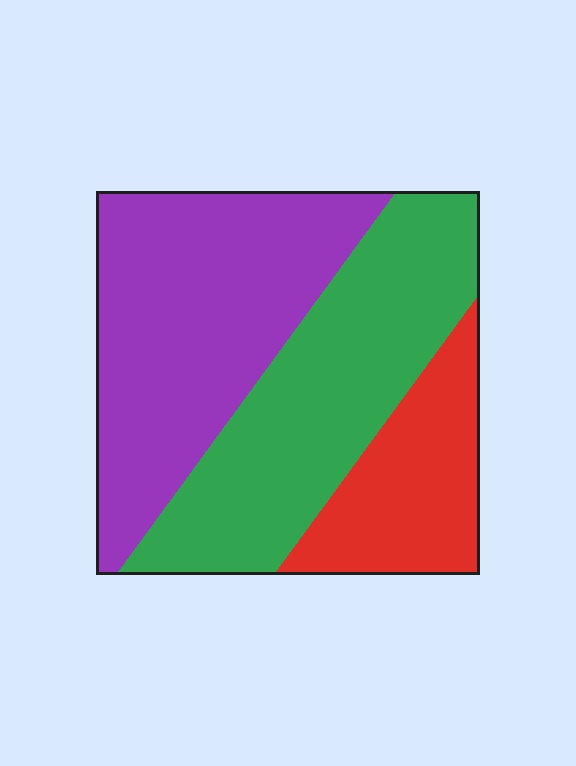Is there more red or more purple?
Purple.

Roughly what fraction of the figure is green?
Green takes up between a third and a half of the figure.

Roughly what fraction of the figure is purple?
Purple takes up about two fifths (2/5) of the figure.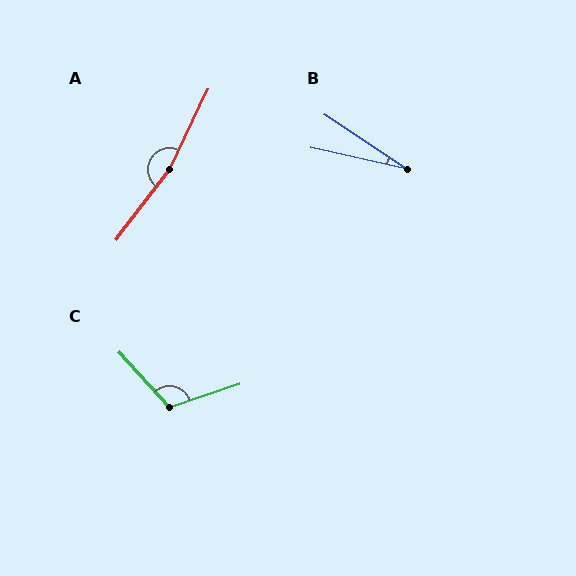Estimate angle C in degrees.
Approximately 114 degrees.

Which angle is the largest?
A, at approximately 168 degrees.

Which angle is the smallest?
B, at approximately 21 degrees.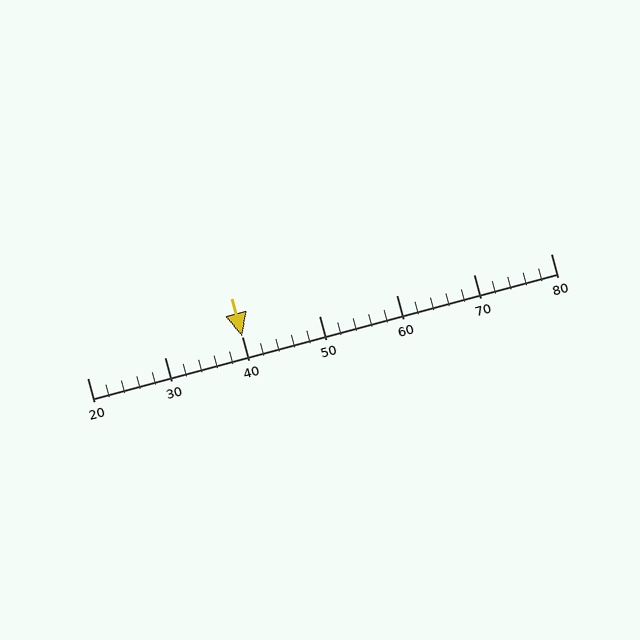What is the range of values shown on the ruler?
The ruler shows values from 20 to 80.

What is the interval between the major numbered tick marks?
The major tick marks are spaced 10 units apart.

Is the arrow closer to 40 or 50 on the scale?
The arrow is closer to 40.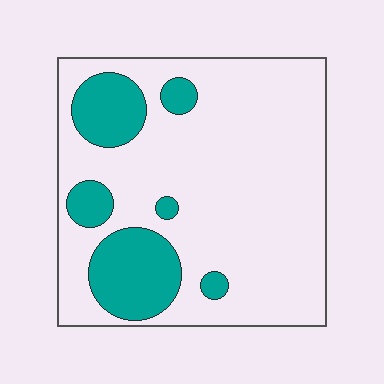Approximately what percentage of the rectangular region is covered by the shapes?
Approximately 20%.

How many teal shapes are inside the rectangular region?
6.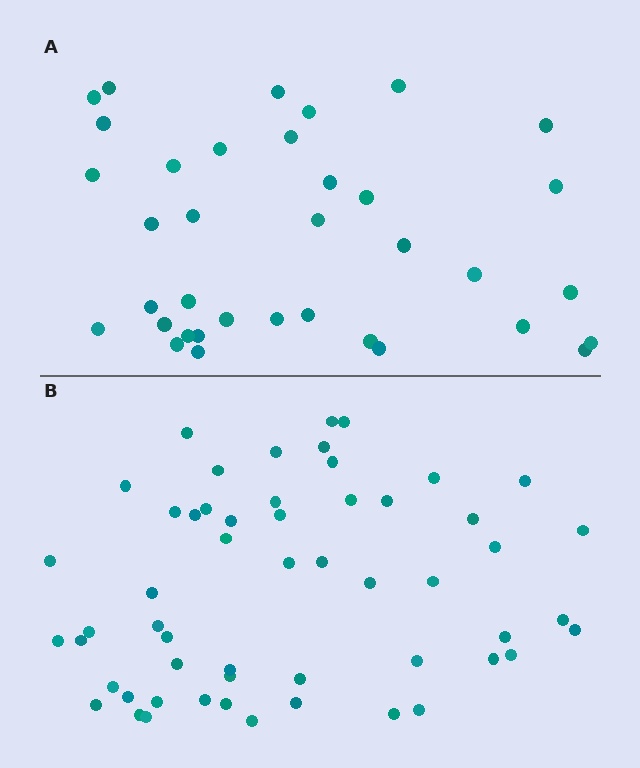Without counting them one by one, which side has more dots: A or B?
Region B (the bottom region) has more dots.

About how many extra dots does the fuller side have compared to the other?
Region B has approximately 20 more dots than region A.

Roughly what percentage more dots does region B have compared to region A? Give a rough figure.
About 55% more.